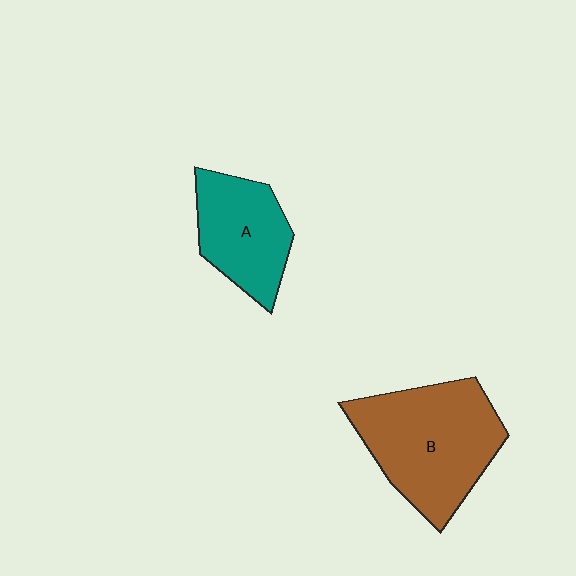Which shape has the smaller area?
Shape A (teal).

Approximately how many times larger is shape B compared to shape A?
Approximately 1.6 times.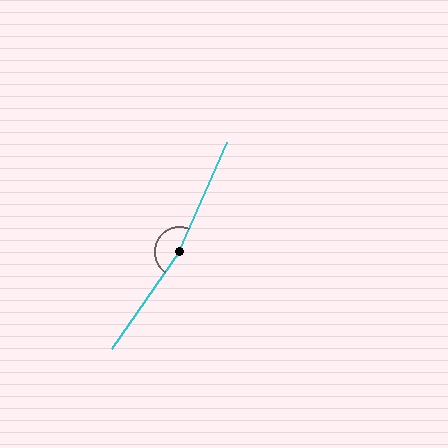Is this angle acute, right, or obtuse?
It is obtuse.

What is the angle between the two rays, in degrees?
Approximately 168 degrees.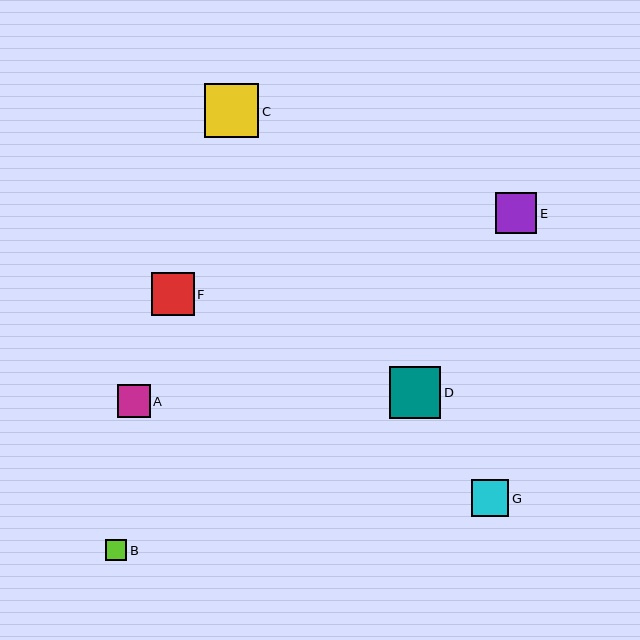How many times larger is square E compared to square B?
Square E is approximately 1.9 times the size of square B.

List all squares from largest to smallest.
From largest to smallest: C, D, F, E, G, A, B.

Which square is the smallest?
Square B is the smallest with a size of approximately 21 pixels.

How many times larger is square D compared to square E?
Square D is approximately 1.3 times the size of square E.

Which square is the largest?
Square C is the largest with a size of approximately 54 pixels.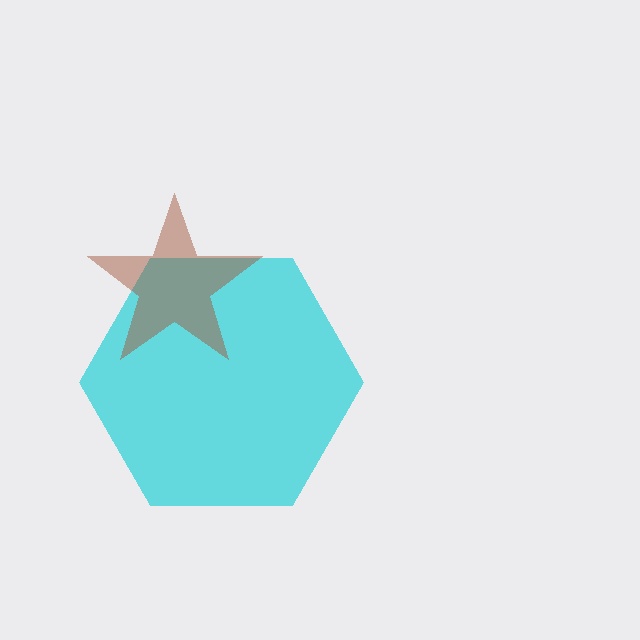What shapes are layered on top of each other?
The layered shapes are: a cyan hexagon, a brown star.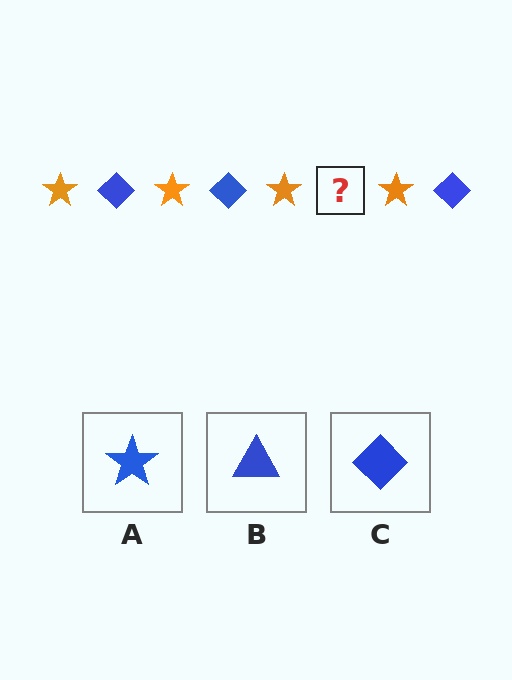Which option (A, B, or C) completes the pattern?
C.